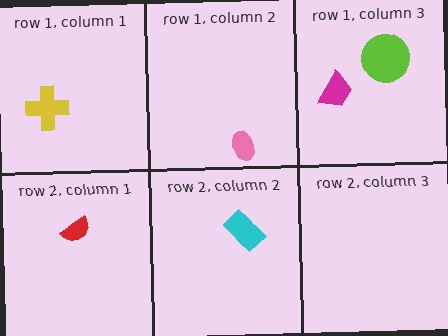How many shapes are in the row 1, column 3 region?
2.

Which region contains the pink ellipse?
The row 1, column 2 region.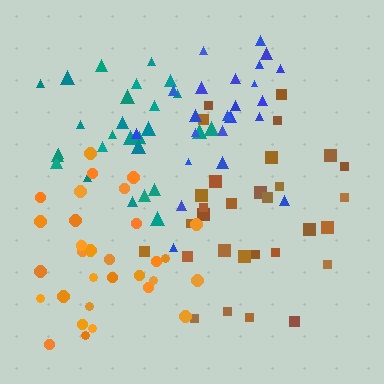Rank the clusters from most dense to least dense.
blue, teal, brown, orange.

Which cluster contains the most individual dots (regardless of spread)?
Orange (31).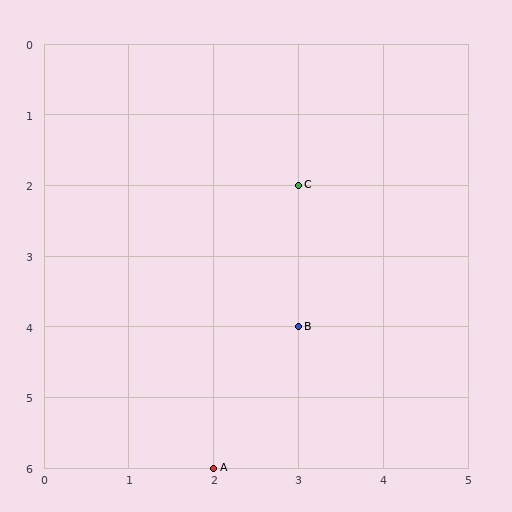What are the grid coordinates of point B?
Point B is at grid coordinates (3, 4).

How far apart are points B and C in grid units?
Points B and C are 2 rows apart.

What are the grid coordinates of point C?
Point C is at grid coordinates (3, 2).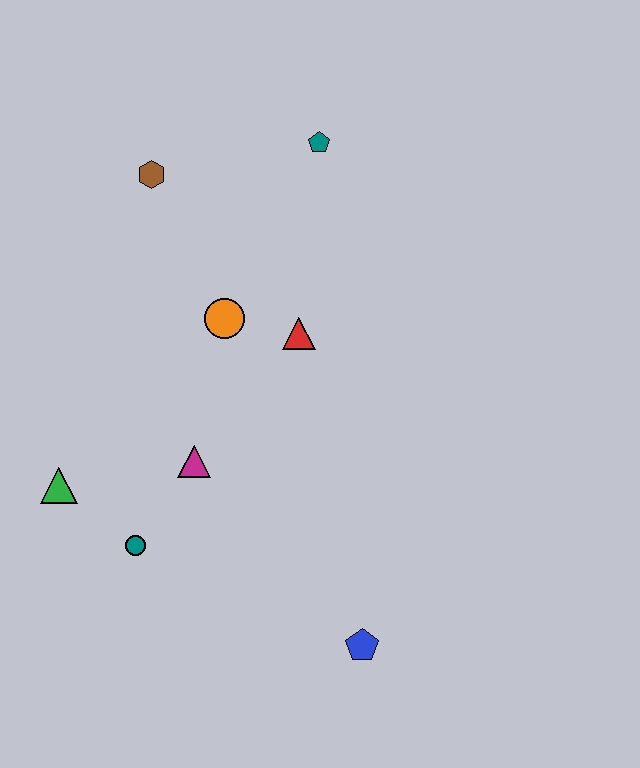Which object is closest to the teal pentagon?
The brown hexagon is closest to the teal pentagon.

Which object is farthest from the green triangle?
The teal pentagon is farthest from the green triangle.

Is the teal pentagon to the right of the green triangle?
Yes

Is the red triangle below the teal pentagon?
Yes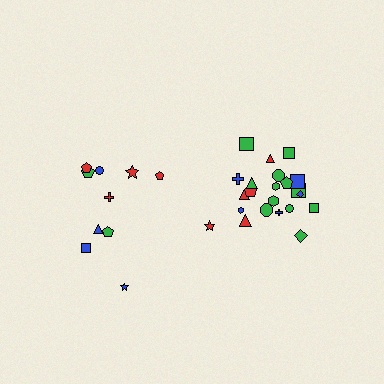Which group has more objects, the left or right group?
The right group.